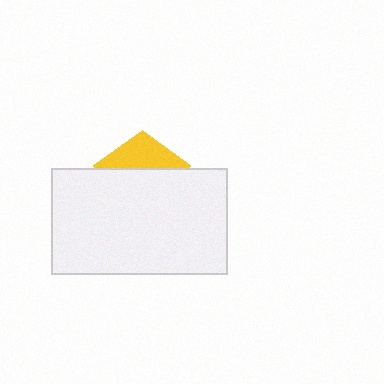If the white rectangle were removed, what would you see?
You would see the complete yellow pentagon.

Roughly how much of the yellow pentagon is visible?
A small part of it is visible (roughly 31%).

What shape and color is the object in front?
The object in front is a white rectangle.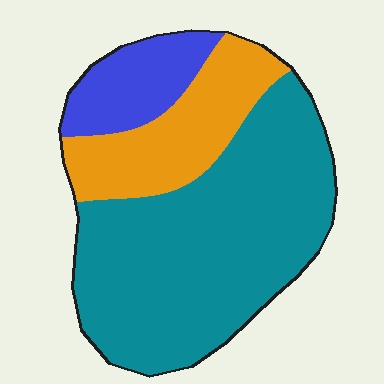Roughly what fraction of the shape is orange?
Orange covers about 25% of the shape.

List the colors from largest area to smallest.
From largest to smallest: teal, orange, blue.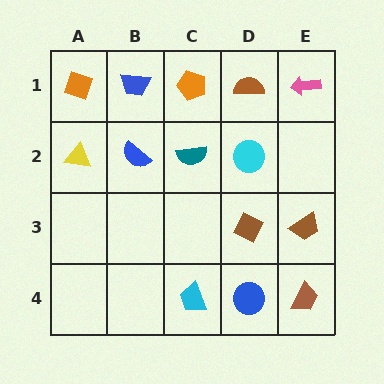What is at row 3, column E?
A brown trapezoid.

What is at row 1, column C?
An orange pentagon.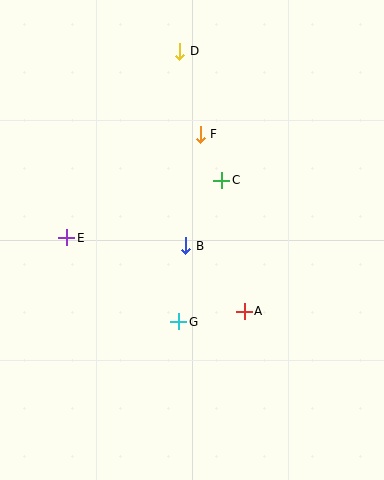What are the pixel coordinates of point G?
Point G is at (179, 322).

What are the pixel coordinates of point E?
Point E is at (67, 238).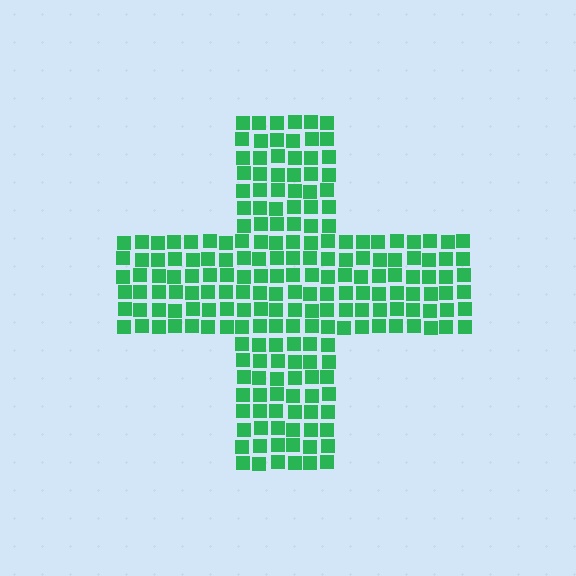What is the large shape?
The large shape is a cross.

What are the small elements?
The small elements are squares.